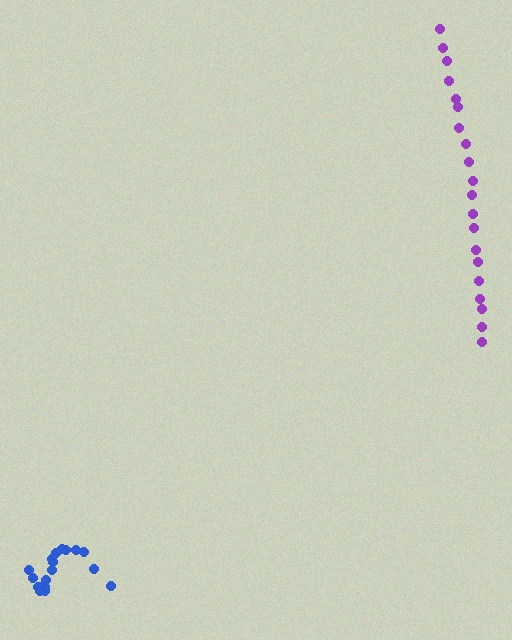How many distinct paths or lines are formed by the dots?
There are 2 distinct paths.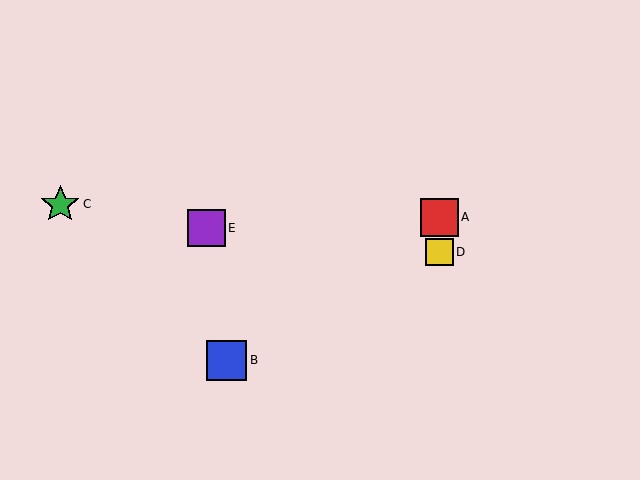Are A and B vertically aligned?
No, A is at x≈440 and B is at x≈227.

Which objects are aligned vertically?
Objects A, D are aligned vertically.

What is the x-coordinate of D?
Object D is at x≈440.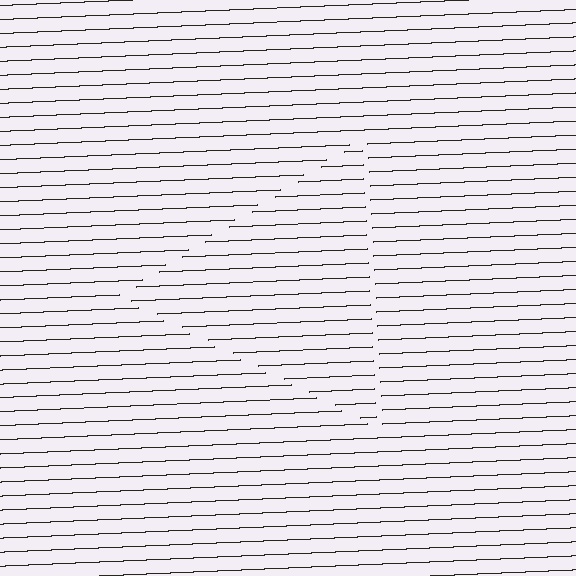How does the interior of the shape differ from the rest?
The interior of the shape contains the same grating, shifted by half a period — the contour is defined by the phase discontinuity where line-ends from the inner and outer gratings abut.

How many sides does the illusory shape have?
3 sides — the line-ends trace a triangle.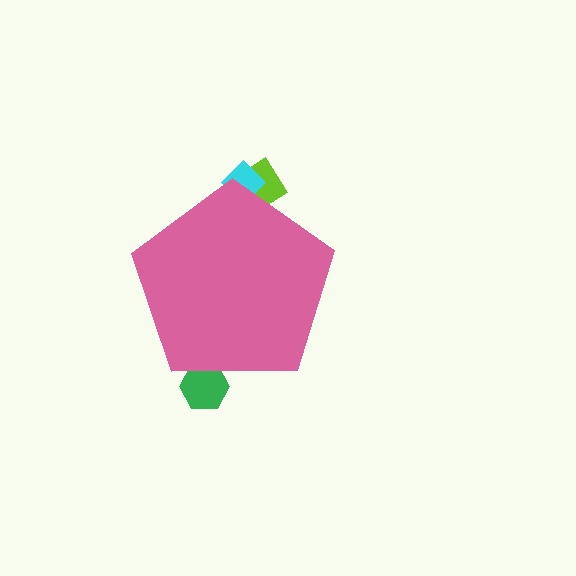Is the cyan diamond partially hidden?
Yes, the cyan diamond is partially hidden behind the pink pentagon.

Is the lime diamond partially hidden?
Yes, the lime diamond is partially hidden behind the pink pentagon.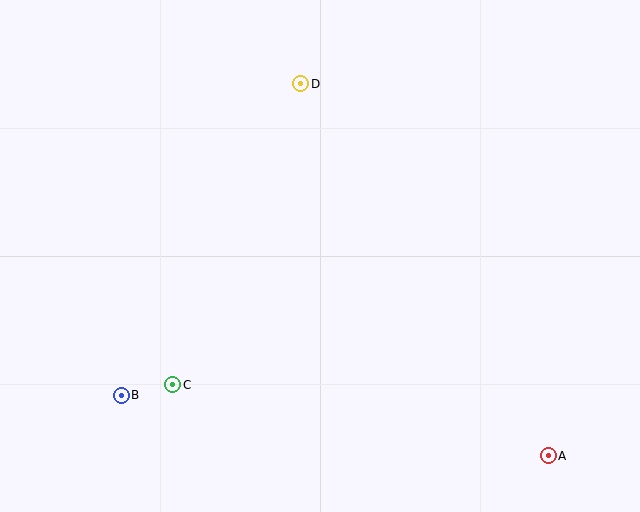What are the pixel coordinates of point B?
Point B is at (121, 395).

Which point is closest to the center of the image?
Point D at (301, 84) is closest to the center.